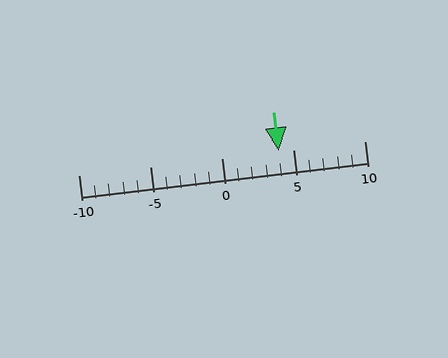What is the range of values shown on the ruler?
The ruler shows values from -10 to 10.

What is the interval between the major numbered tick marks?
The major tick marks are spaced 5 units apart.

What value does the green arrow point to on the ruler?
The green arrow points to approximately 4.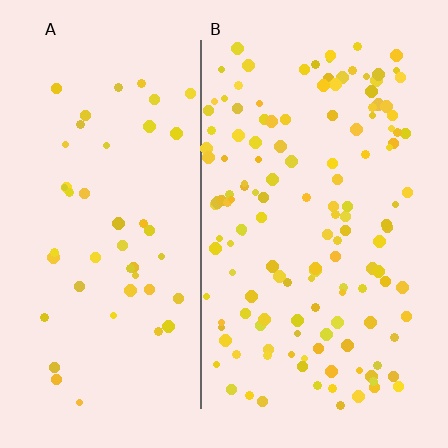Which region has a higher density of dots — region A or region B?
B (the right).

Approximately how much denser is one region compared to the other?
Approximately 2.9× — region B over region A.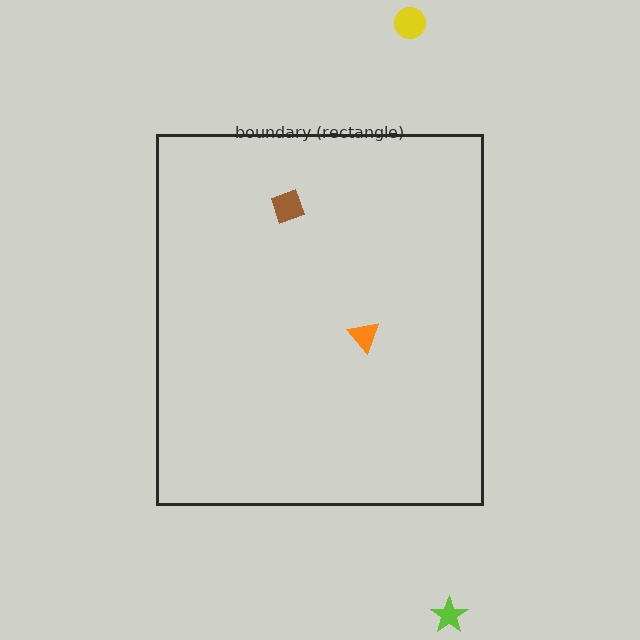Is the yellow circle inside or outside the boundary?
Outside.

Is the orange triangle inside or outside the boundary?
Inside.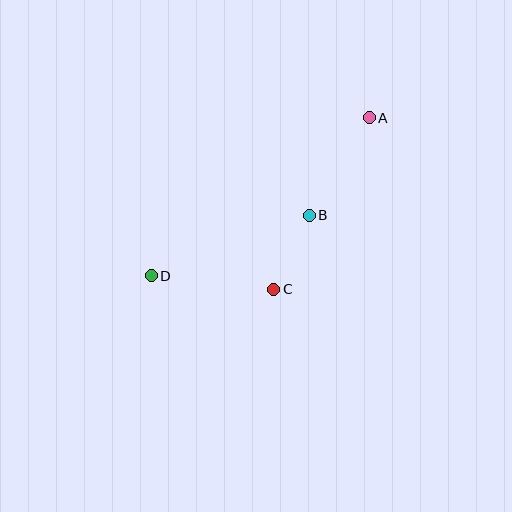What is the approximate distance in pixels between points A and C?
The distance between A and C is approximately 196 pixels.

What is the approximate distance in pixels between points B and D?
The distance between B and D is approximately 169 pixels.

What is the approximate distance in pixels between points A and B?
The distance between A and B is approximately 114 pixels.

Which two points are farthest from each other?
Points A and D are farthest from each other.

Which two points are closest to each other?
Points B and C are closest to each other.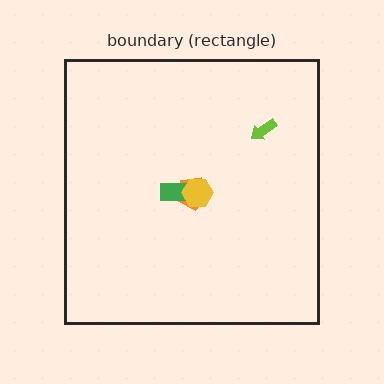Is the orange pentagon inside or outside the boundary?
Inside.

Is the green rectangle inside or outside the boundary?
Inside.